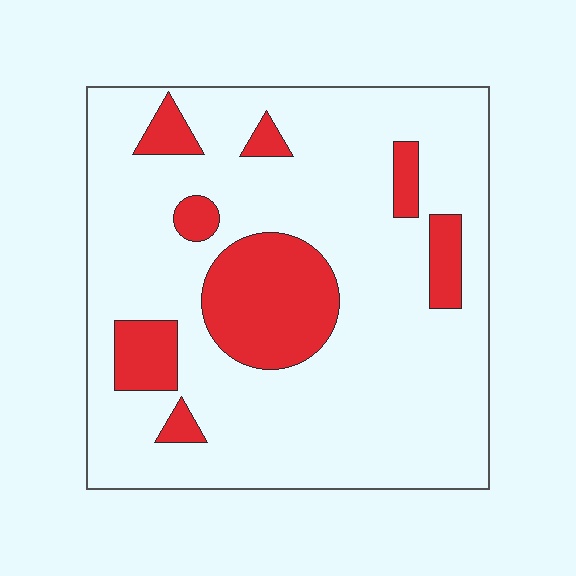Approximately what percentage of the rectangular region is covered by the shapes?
Approximately 20%.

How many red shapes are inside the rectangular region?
8.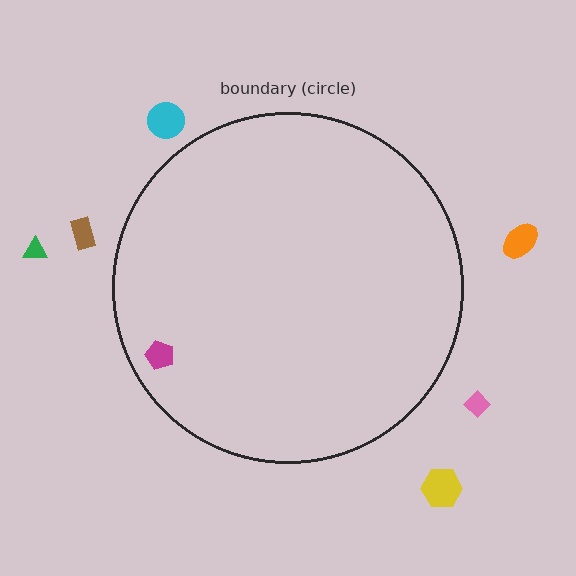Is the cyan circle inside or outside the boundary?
Outside.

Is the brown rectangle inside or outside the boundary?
Outside.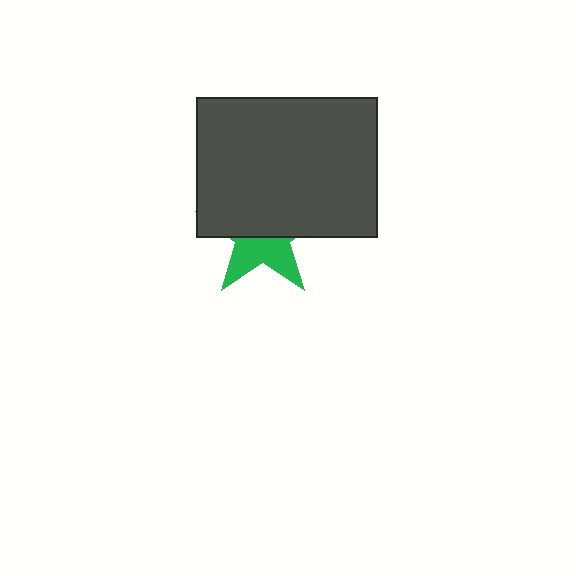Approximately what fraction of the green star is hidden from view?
Roughly 58% of the green star is hidden behind the dark gray rectangle.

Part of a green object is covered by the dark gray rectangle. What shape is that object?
It is a star.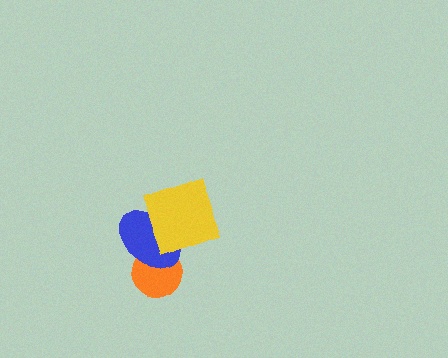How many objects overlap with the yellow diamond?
2 objects overlap with the yellow diamond.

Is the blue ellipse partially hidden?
Yes, it is partially covered by another shape.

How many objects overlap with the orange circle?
2 objects overlap with the orange circle.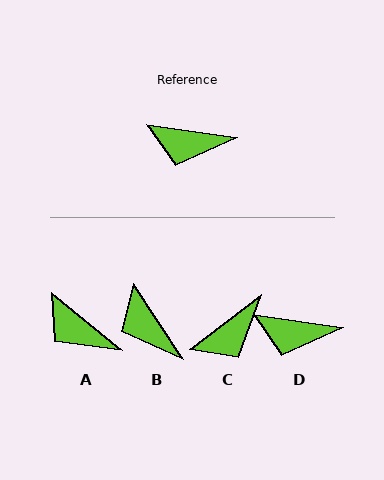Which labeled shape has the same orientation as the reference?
D.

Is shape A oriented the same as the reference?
No, it is off by about 32 degrees.